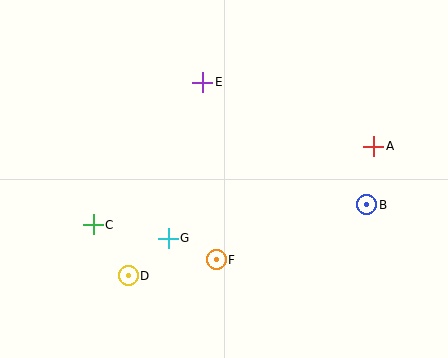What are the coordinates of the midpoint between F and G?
The midpoint between F and G is at (192, 249).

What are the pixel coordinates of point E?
Point E is at (203, 82).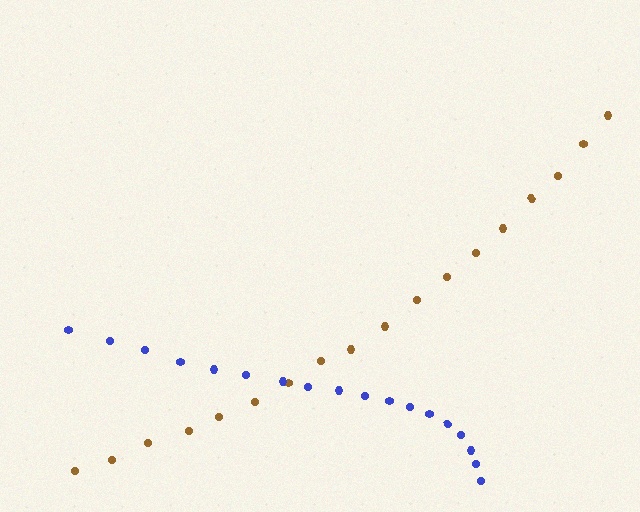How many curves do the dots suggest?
There are 2 distinct paths.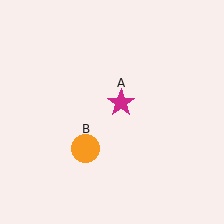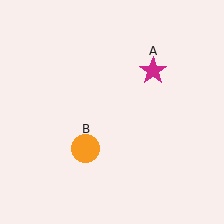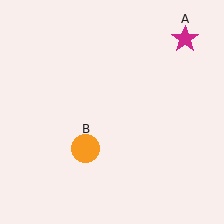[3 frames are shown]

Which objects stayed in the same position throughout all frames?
Orange circle (object B) remained stationary.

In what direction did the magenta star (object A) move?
The magenta star (object A) moved up and to the right.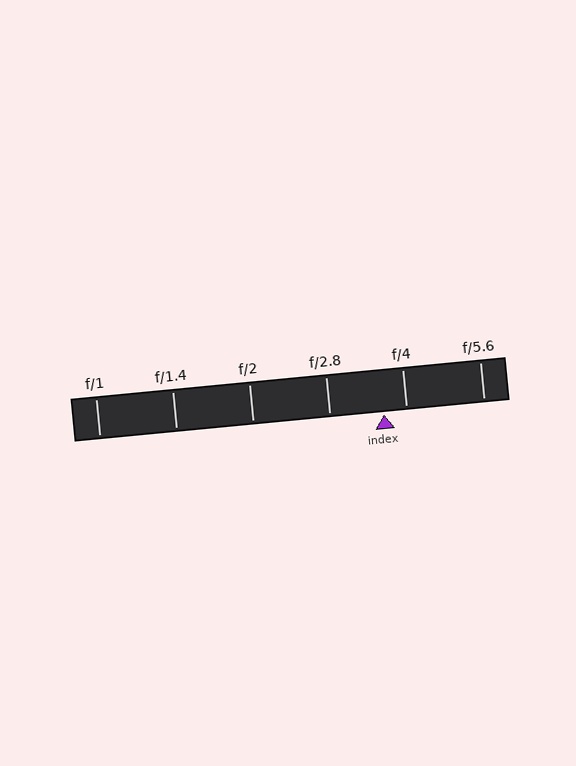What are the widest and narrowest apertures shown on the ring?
The widest aperture shown is f/1 and the narrowest is f/5.6.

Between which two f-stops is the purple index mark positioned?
The index mark is between f/2.8 and f/4.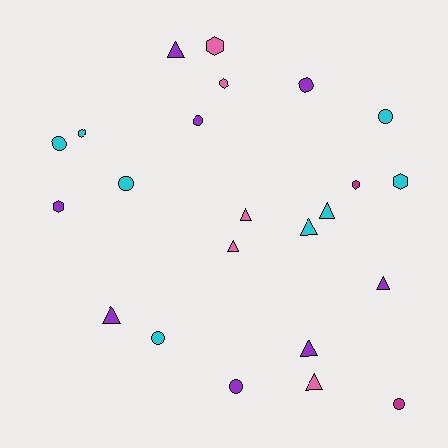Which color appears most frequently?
Purple, with 8 objects.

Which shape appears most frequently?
Triangle, with 9 objects.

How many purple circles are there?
There are 3 purple circles.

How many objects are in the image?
There are 23 objects.